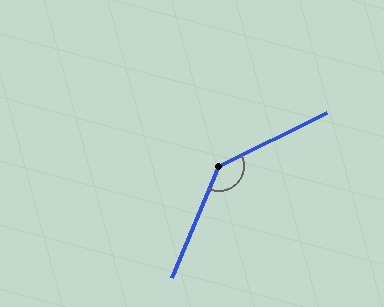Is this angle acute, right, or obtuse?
It is obtuse.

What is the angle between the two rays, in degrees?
Approximately 139 degrees.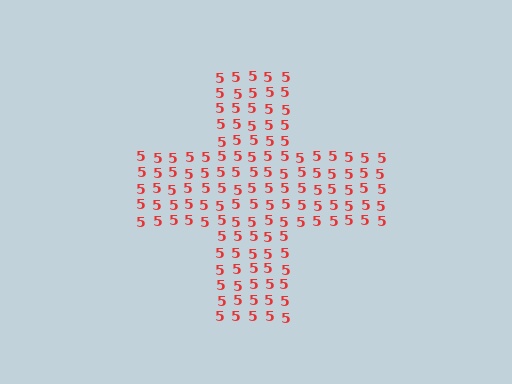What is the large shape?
The large shape is a cross.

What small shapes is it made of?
It is made of small digit 5's.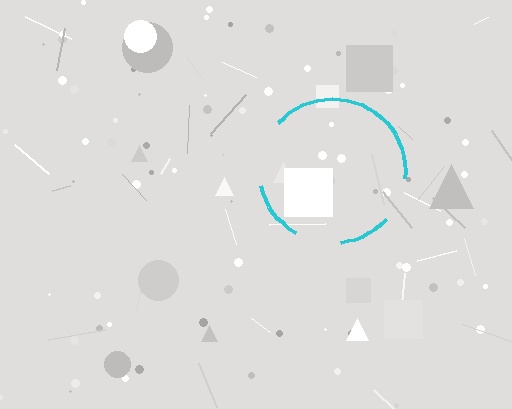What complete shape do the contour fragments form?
The contour fragments form a circle.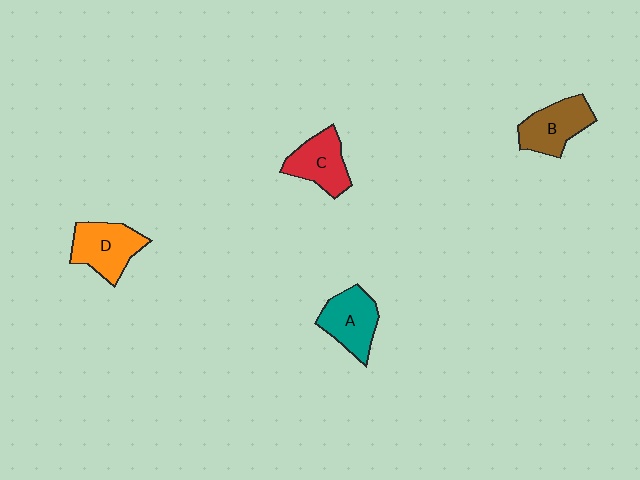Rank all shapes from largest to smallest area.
From largest to smallest: D (orange), A (teal), B (brown), C (red).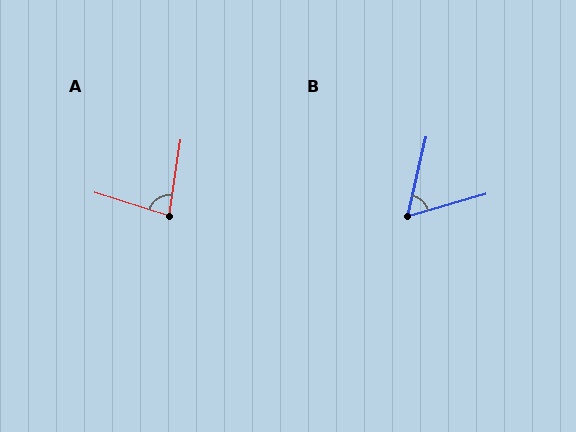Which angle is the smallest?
B, at approximately 61 degrees.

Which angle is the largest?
A, at approximately 81 degrees.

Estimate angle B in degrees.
Approximately 61 degrees.